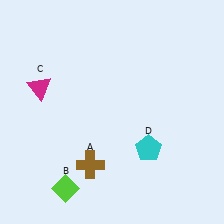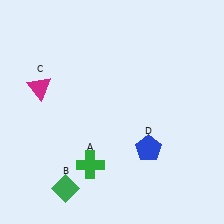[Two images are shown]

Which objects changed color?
A changed from brown to green. B changed from lime to green. D changed from cyan to blue.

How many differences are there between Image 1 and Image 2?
There are 3 differences between the two images.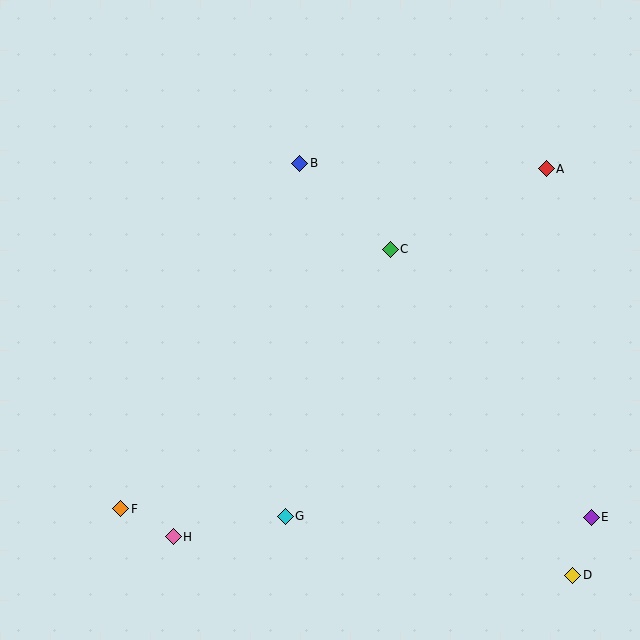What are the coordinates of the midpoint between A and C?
The midpoint between A and C is at (468, 209).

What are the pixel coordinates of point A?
Point A is at (546, 169).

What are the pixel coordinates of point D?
Point D is at (573, 575).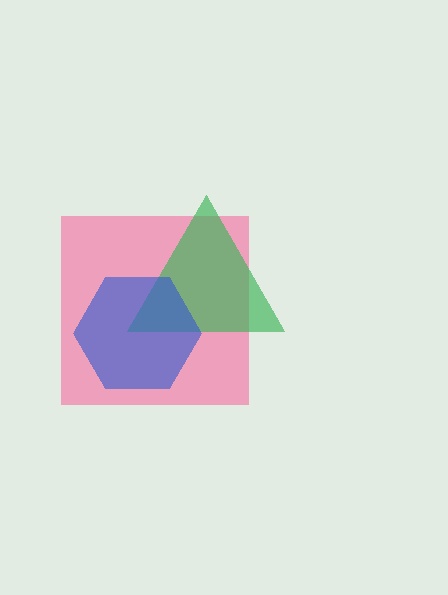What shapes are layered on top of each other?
The layered shapes are: a pink square, a green triangle, a blue hexagon.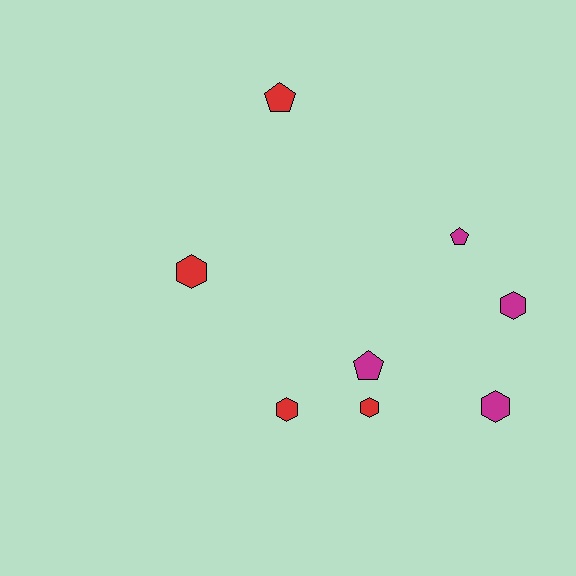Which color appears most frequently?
Red, with 4 objects.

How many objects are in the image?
There are 8 objects.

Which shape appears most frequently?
Hexagon, with 5 objects.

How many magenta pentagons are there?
There are 2 magenta pentagons.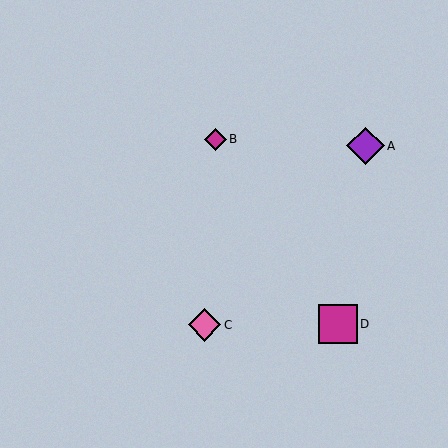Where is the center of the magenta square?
The center of the magenta square is at (338, 324).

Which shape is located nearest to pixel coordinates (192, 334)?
The pink diamond (labeled C) at (204, 325) is nearest to that location.